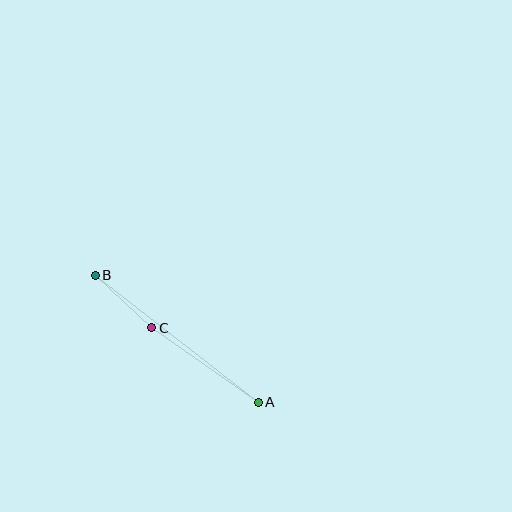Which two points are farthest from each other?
Points A and B are farthest from each other.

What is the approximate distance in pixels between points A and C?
The distance between A and C is approximately 130 pixels.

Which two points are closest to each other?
Points B and C are closest to each other.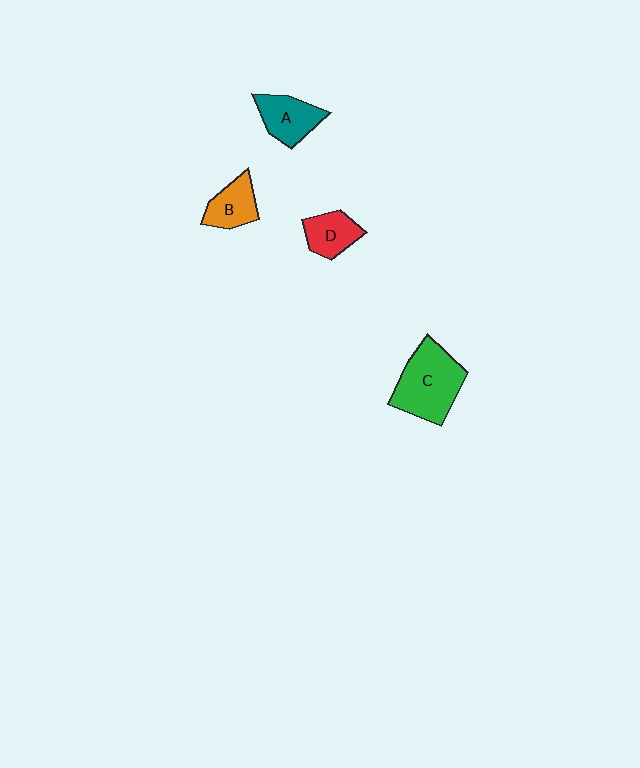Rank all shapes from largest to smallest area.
From largest to smallest: C (green), A (teal), B (orange), D (red).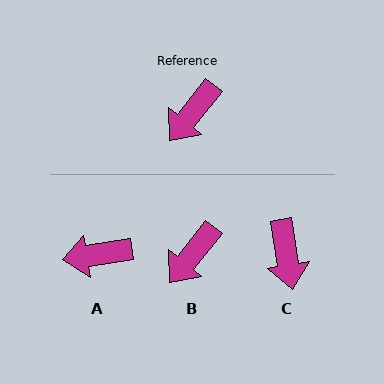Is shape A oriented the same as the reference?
No, it is off by about 42 degrees.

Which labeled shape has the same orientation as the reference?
B.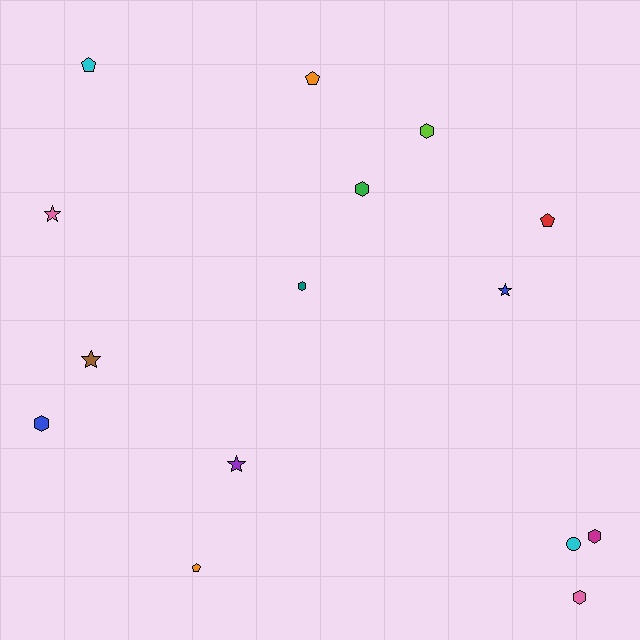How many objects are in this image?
There are 15 objects.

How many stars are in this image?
There are 4 stars.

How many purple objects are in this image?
There is 1 purple object.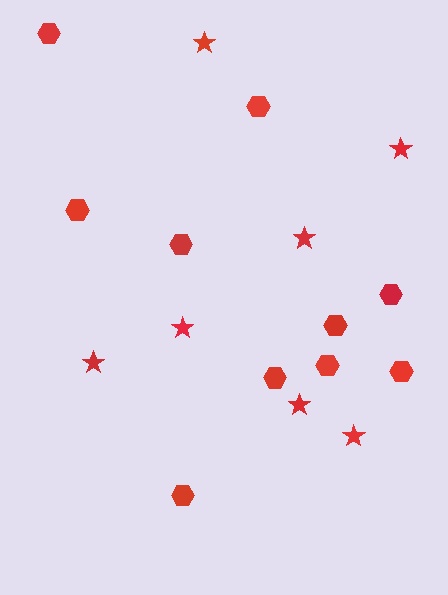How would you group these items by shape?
There are 2 groups: one group of hexagons (10) and one group of stars (7).